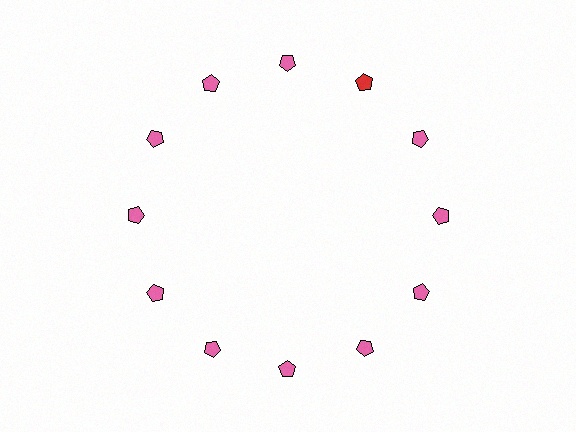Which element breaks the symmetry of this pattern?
The red pentagon at roughly the 1 o'clock position breaks the symmetry. All other shapes are pink pentagons.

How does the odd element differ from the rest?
It has a different color: red instead of pink.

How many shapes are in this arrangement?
There are 12 shapes arranged in a ring pattern.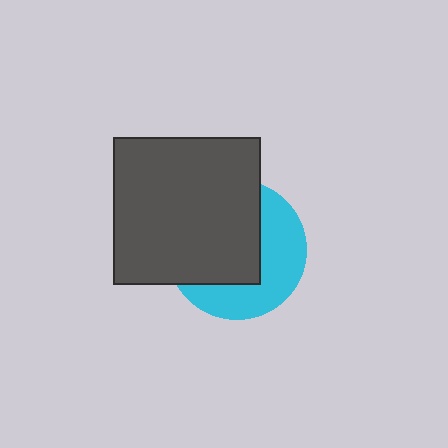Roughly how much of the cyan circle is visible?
A small part of it is visible (roughly 43%).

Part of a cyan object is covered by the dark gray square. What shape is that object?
It is a circle.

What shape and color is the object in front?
The object in front is a dark gray square.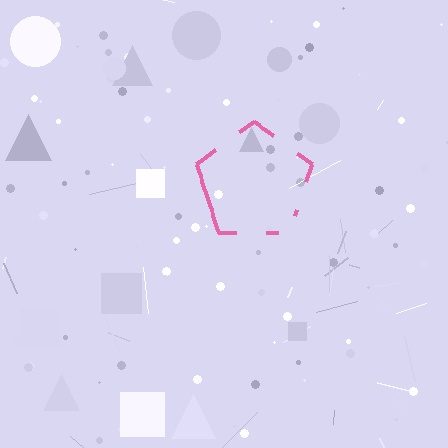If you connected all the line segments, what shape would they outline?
They would outline a pentagon.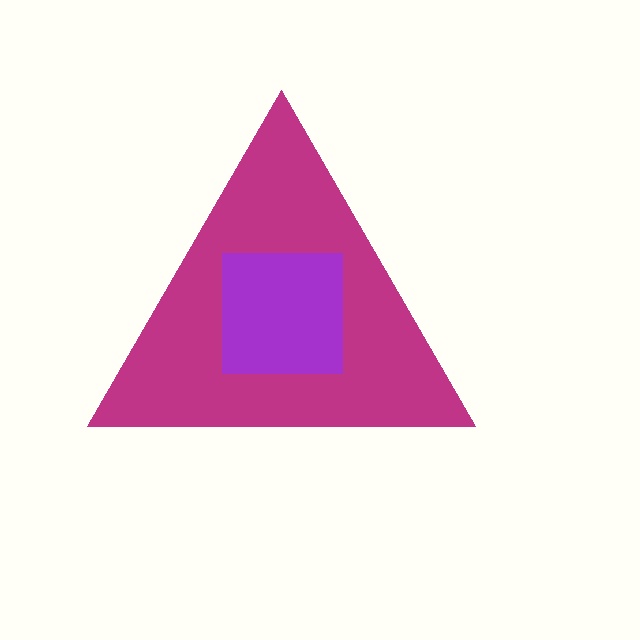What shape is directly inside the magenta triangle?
The purple square.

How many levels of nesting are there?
2.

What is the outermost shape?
The magenta triangle.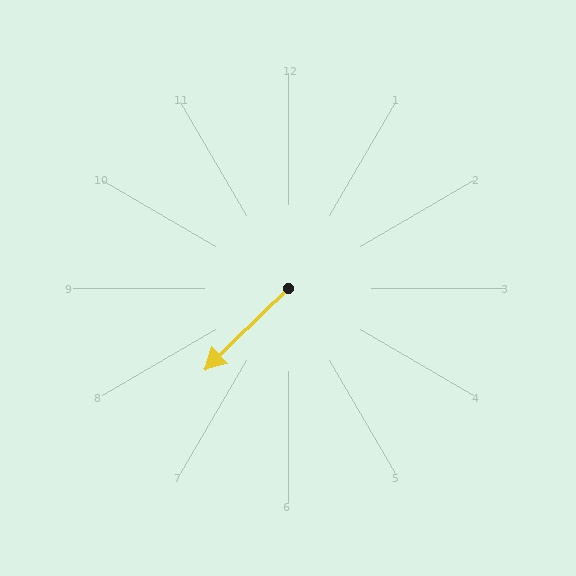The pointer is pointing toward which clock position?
Roughly 8 o'clock.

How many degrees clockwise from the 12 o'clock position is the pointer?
Approximately 225 degrees.